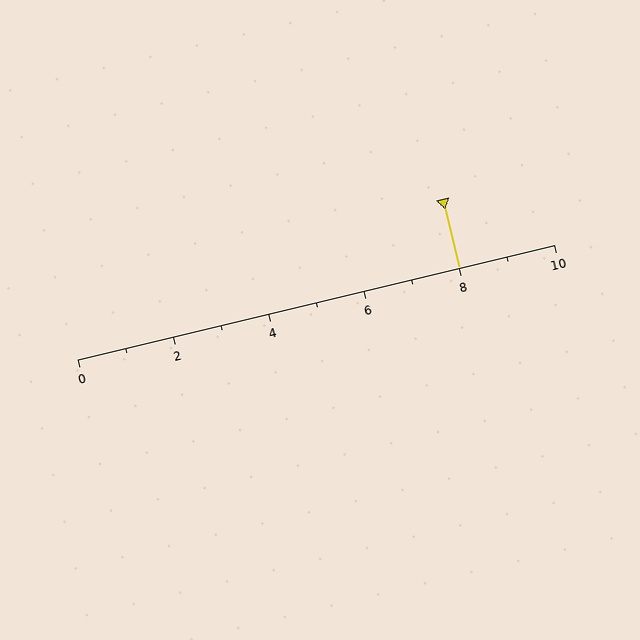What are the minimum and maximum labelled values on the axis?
The axis runs from 0 to 10.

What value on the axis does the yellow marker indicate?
The marker indicates approximately 8.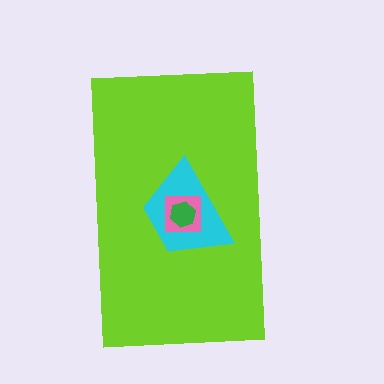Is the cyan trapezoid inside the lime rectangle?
Yes.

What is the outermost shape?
The lime rectangle.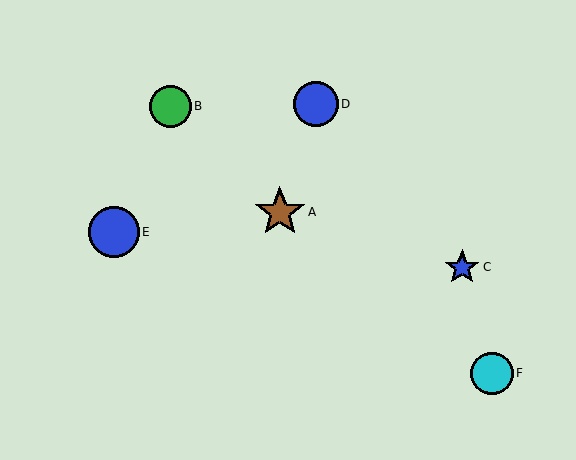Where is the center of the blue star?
The center of the blue star is at (462, 267).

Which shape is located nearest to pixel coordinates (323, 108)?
The blue circle (labeled D) at (316, 104) is nearest to that location.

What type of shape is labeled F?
Shape F is a cyan circle.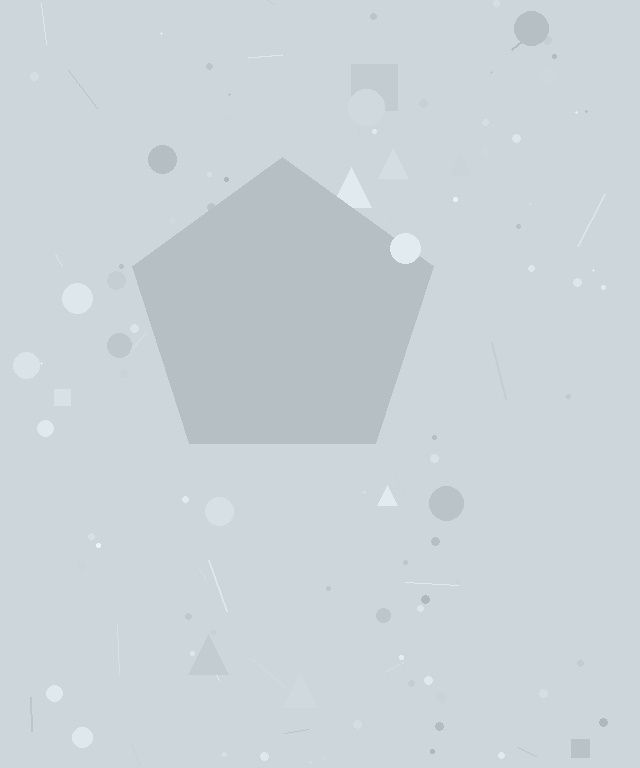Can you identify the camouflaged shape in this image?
The camouflaged shape is a pentagon.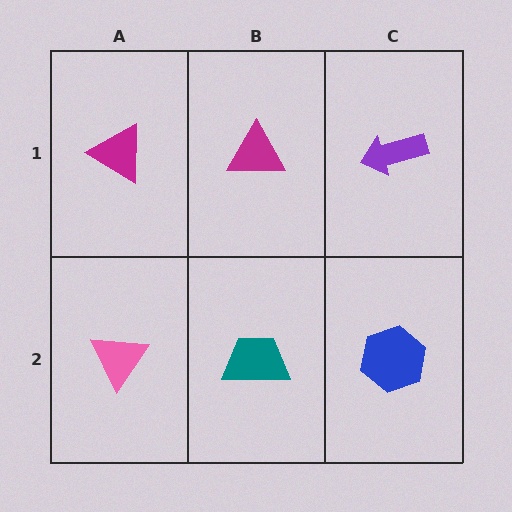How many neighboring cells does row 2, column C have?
2.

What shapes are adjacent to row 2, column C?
A purple arrow (row 1, column C), a teal trapezoid (row 2, column B).